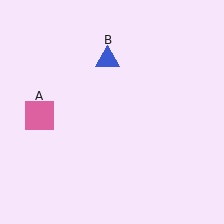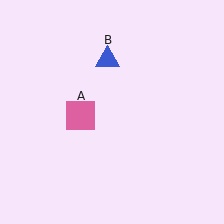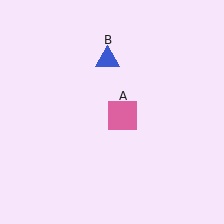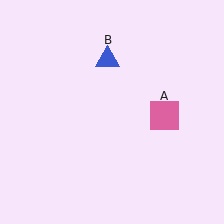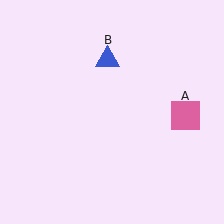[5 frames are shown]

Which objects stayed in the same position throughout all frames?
Blue triangle (object B) remained stationary.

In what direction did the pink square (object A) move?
The pink square (object A) moved right.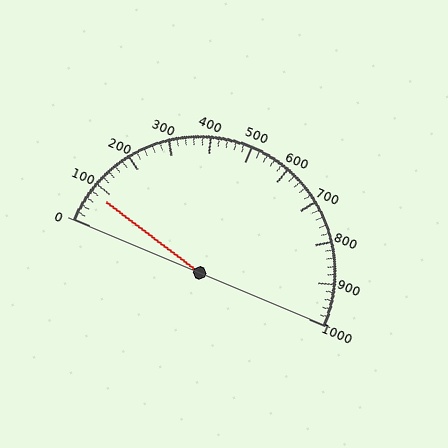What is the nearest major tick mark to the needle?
The nearest major tick mark is 100.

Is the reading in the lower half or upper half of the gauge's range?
The reading is in the lower half of the range (0 to 1000).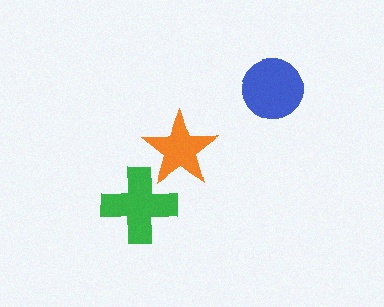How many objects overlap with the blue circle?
0 objects overlap with the blue circle.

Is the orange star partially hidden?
No, no other shape covers it.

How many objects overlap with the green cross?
1 object overlaps with the green cross.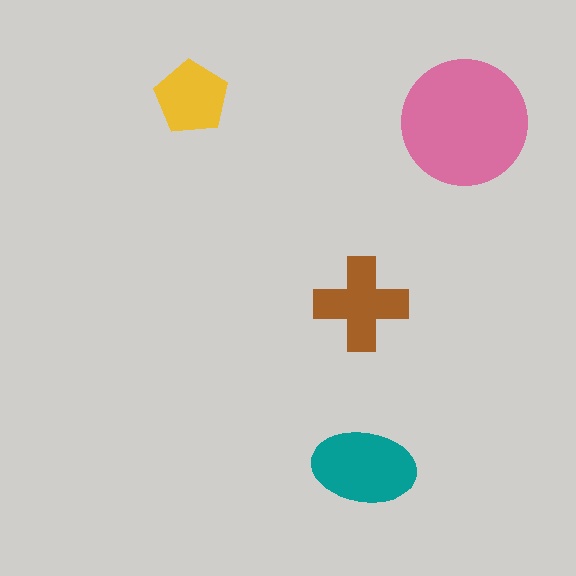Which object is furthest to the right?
The pink circle is rightmost.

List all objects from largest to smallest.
The pink circle, the teal ellipse, the brown cross, the yellow pentagon.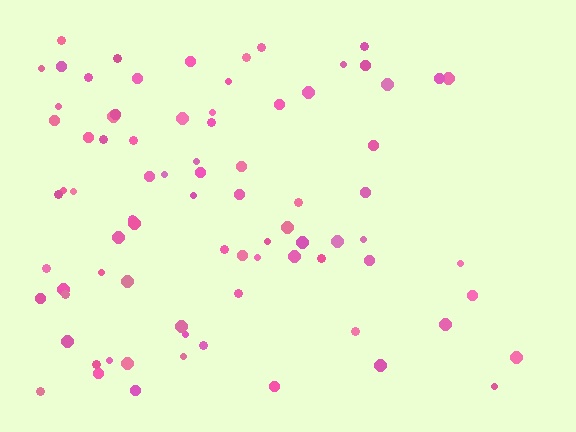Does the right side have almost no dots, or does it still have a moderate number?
Still a moderate number, just noticeably fewer than the left.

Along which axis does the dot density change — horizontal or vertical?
Horizontal.